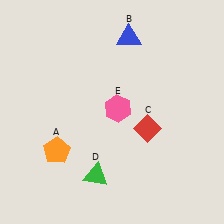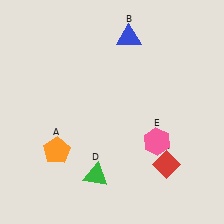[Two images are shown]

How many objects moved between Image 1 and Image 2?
2 objects moved between the two images.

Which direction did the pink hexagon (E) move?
The pink hexagon (E) moved right.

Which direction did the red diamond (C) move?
The red diamond (C) moved down.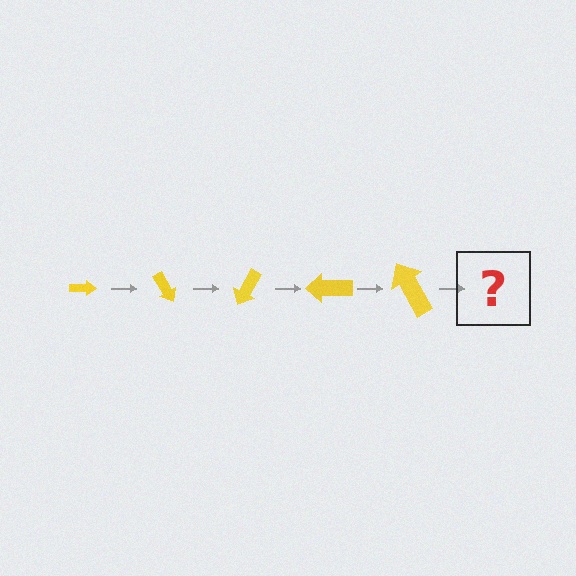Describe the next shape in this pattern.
It should be an arrow, larger than the previous one and rotated 300 degrees from the start.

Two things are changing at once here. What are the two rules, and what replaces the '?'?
The two rules are that the arrow grows larger each step and it rotates 60 degrees each step. The '?' should be an arrow, larger than the previous one and rotated 300 degrees from the start.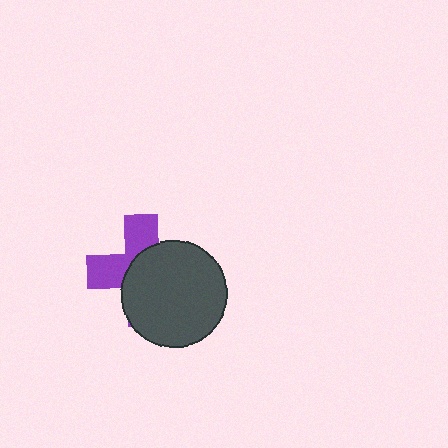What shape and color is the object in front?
The object in front is a dark gray circle.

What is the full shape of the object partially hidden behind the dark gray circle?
The partially hidden object is a purple cross.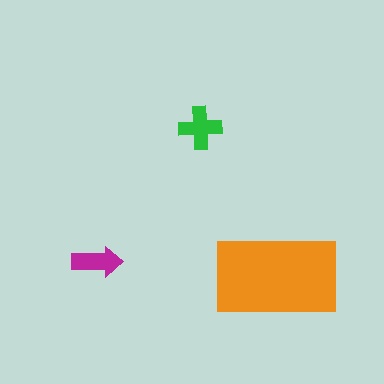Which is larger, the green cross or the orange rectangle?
The orange rectangle.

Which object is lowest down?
The orange rectangle is bottommost.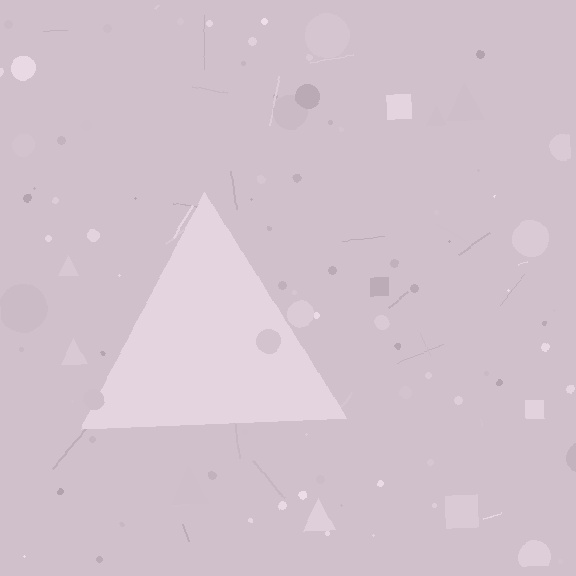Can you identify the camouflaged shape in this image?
The camouflaged shape is a triangle.